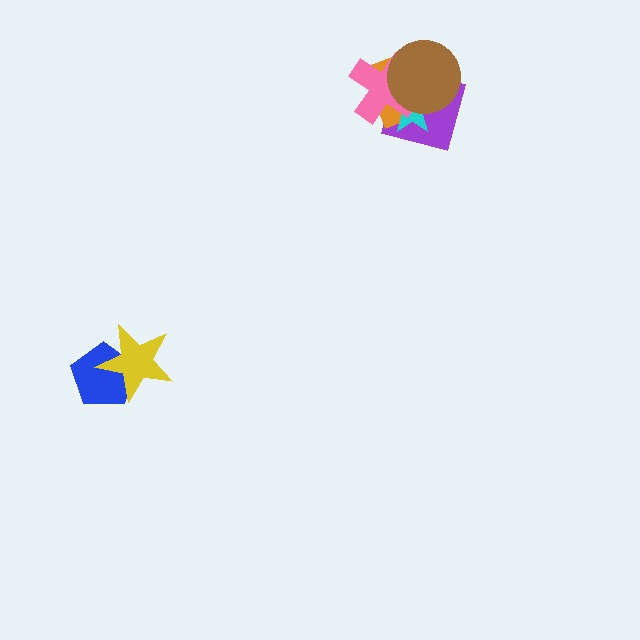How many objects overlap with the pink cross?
4 objects overlap with the pink cross.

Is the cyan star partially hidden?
Yes, it is partially covered by another shape.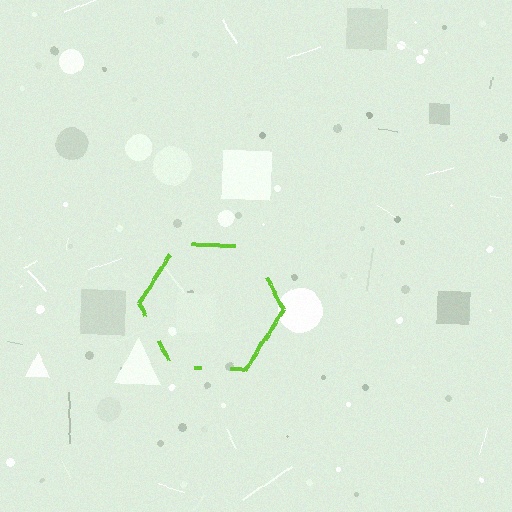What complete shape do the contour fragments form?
The contour fragments form a hexagon.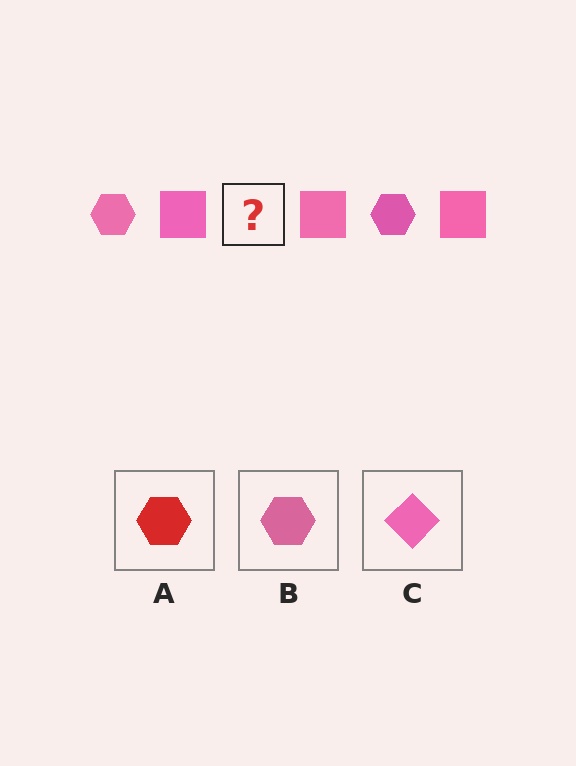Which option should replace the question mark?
Option B.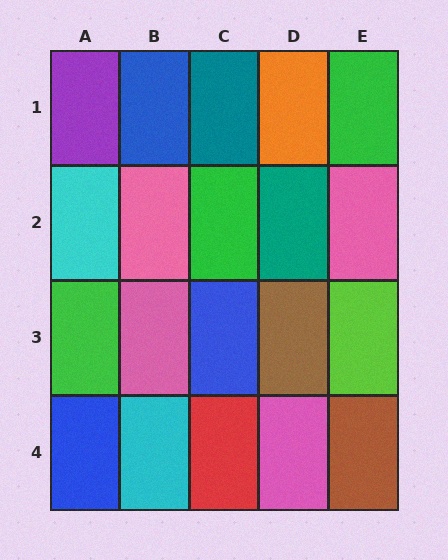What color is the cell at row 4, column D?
Pink.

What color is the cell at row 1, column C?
Teal.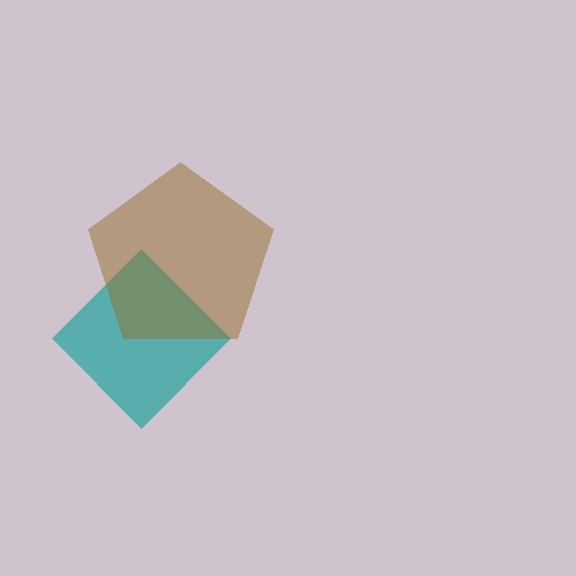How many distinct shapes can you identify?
There are 2 distinct shapes: a teal diamond, a brown pentagon.